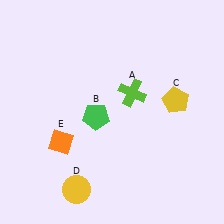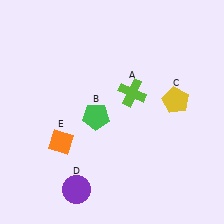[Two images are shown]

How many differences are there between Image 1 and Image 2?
There is 1 difference between the two images.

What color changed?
The circle (D) changed from yellow in Image 1 to purple in Image 2.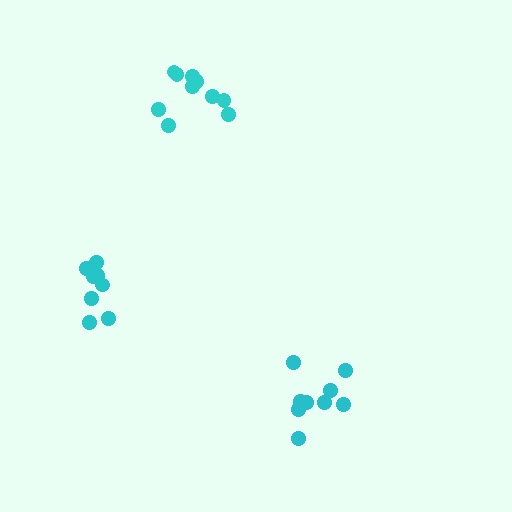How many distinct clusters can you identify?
There are 3 distinct clusters.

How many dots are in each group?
Group 1: 8 dots, Group 2: 10 dots, Group 3: 9 dots (27 total).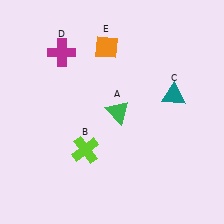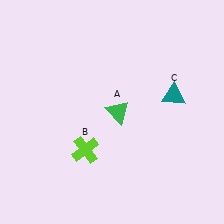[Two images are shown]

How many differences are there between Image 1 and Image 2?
There are 2 differences between the two images.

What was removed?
The magenta cross (D), the orange diamond (E) were removed in Image 2.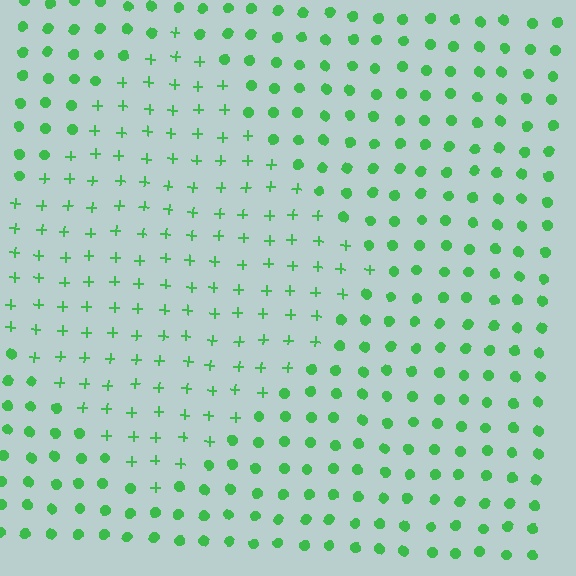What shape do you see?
I see a diamond.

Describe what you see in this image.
The image is filled with small green elements arranged in a uniform grid. A diamond-shaped region contains plus signs, while the surrounding area contains circles. The boundary is defined purely by the change in element shape.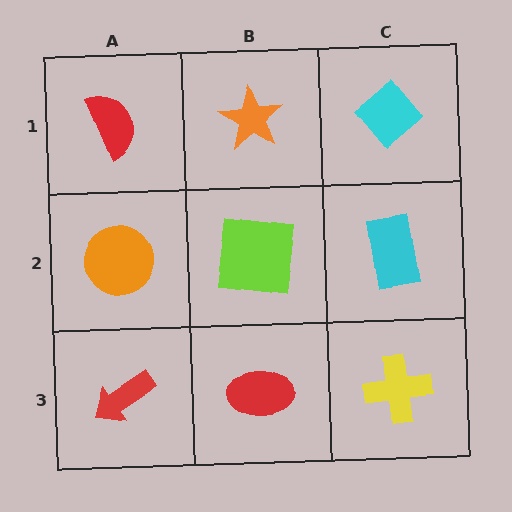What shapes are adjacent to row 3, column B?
A lime square (row 2, column B), a red arrow (row 3, column A), a yellow cross (row 3, column C).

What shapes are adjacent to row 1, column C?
A cyan rectangle (row 2, column C), an orange star (row 1, column B).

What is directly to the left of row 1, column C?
An orange star.